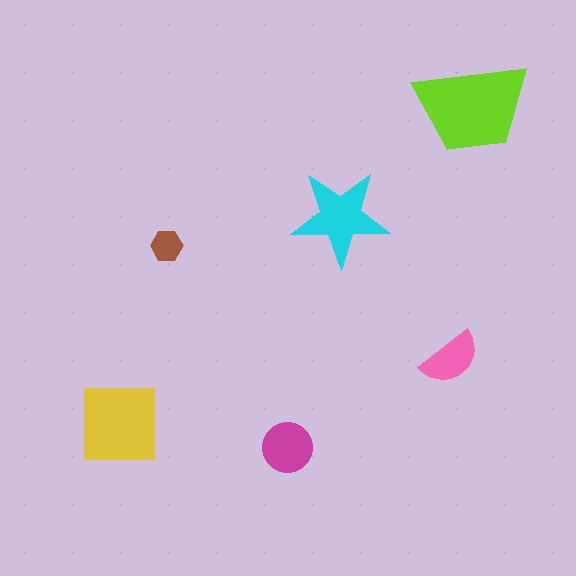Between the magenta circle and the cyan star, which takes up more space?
The cyan star.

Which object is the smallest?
The brown hexagon.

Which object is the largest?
The lime trapezoid.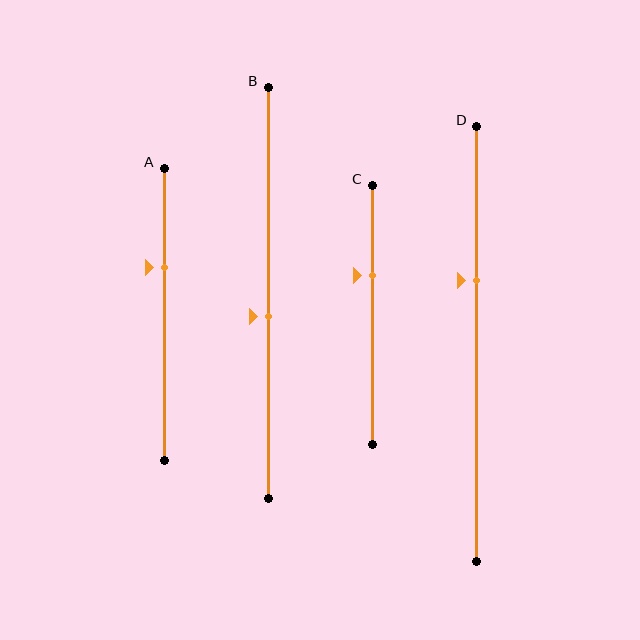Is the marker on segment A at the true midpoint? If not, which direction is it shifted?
No, the marker on segment A is shifted upward by about 16% of the segment length.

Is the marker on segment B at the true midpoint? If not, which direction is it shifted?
No, the marker on segment B is shifted downward by about 6% of the segment length.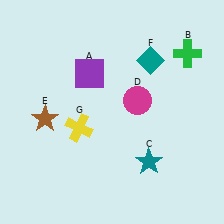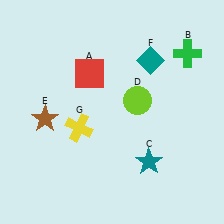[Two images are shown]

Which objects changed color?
A changed from purple to red. D changed from magenta to lime.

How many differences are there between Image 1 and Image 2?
There are 2 differences between the two images.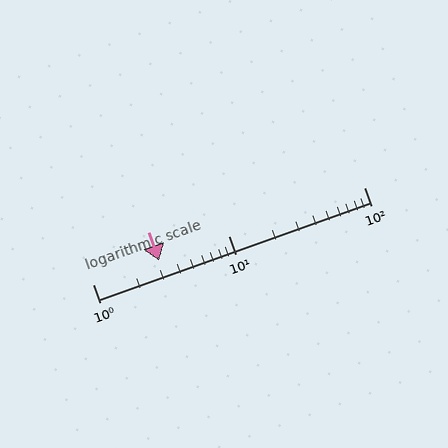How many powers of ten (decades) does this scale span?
The scale spans 2 decades, from 1 to 100.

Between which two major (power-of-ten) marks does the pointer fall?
The pointer is between 1 and 10.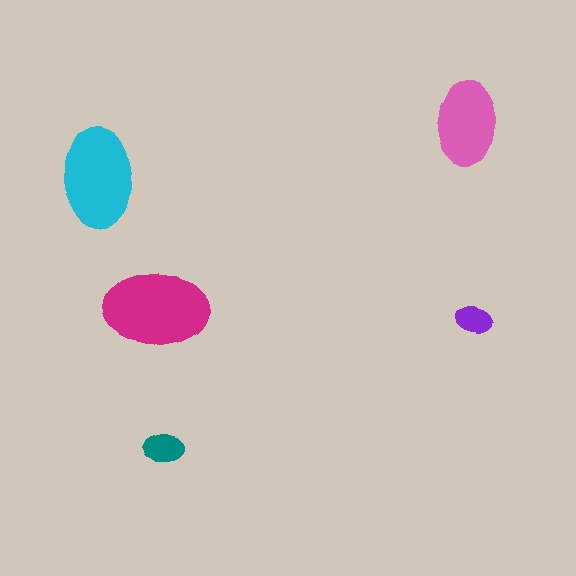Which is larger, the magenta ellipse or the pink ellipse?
The magenta one.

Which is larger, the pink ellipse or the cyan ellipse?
The cyan one.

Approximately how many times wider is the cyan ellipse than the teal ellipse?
About 2.5 times wider.